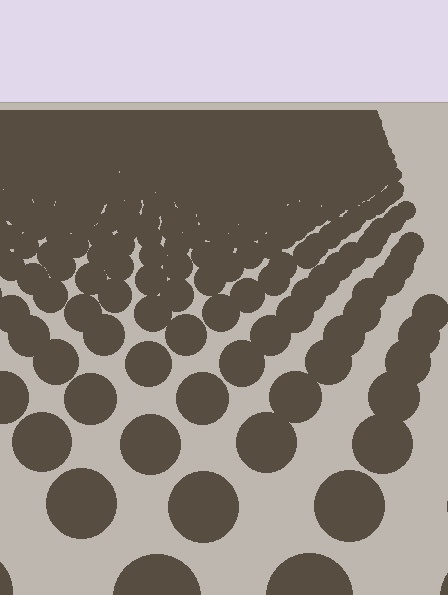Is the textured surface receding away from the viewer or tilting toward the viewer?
The surface is receding away from the viewer. Texture elements get smaller and denser toward the top.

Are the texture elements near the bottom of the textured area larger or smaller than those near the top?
Larger. Near the bottom, elements are closer to the viewer and appear at a bigger on-screen size.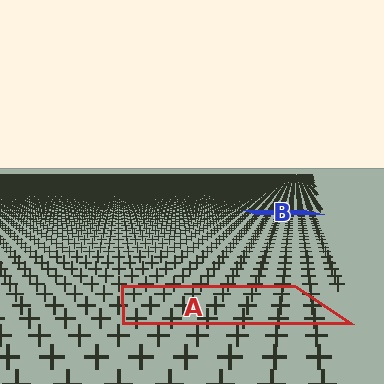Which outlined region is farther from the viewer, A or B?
Region B is farther from the viewer — the texture elements inside it appear smaller and more densely packed.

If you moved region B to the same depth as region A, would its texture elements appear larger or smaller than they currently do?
They would appear larger. At a closer depth, the same texture elements are projected at a bigger on-screen size.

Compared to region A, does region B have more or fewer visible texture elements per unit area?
Region B has more texture elements per unit area — they are packed more densely because it is farther away.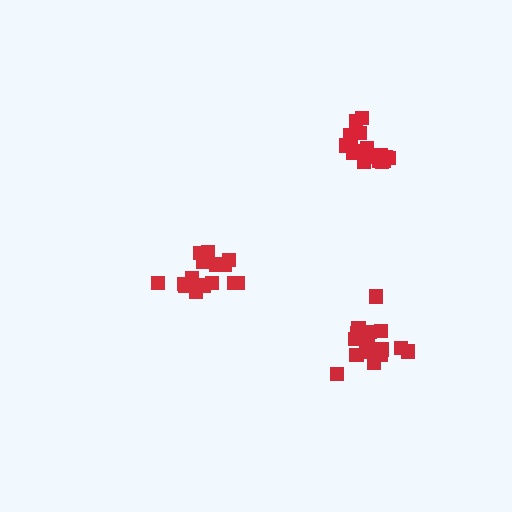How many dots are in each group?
Group 1: 15 dots, Group 2: 18 dots, Group 3: 19 dots (52 total).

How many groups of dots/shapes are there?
There are 3 groups.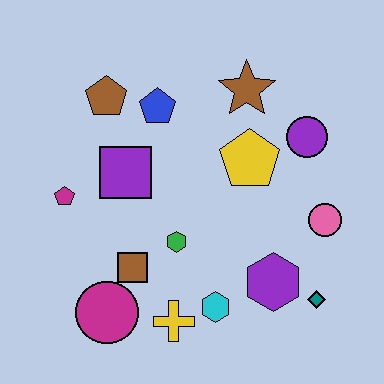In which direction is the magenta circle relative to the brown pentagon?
The magenta circle is below the brown pentagon.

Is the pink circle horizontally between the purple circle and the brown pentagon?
No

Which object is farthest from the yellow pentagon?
The magenta circle is farthest from the yellow pentagon.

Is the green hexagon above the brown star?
No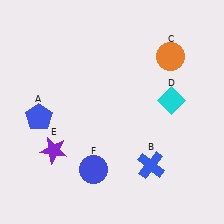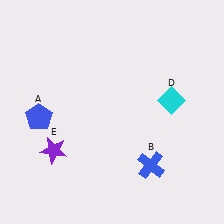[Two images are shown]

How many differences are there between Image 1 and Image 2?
There are 2 differences between the two images.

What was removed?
The blue circle (F), the orange circle (C) were removed in Image 2.